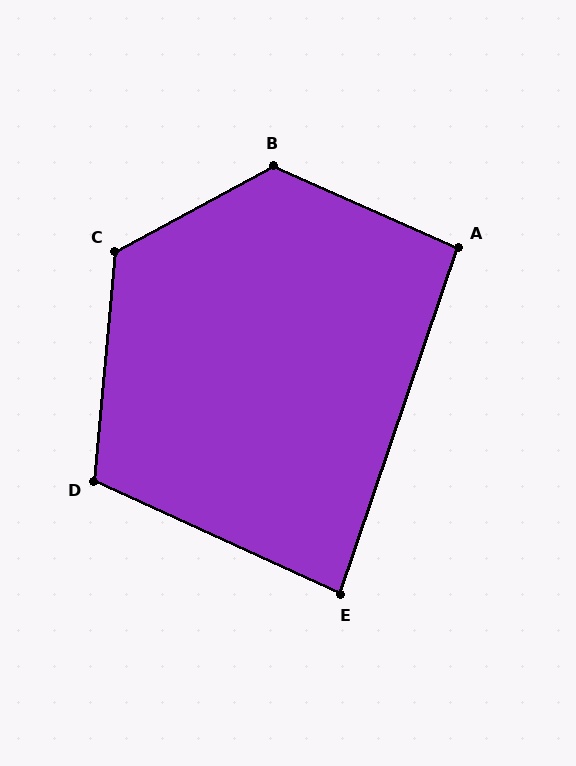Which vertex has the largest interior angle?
B, at approximately 128 degrees.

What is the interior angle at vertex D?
Approximately 109 degrees (obtuse).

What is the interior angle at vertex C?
Approximately 123 degrees (obtuse).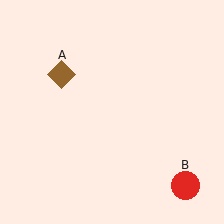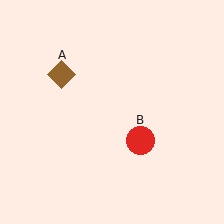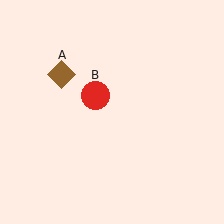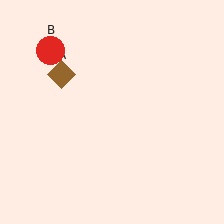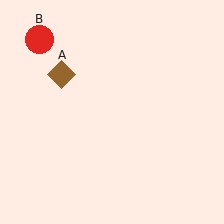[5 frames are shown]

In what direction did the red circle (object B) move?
The red circle (object B) moved up and to the left.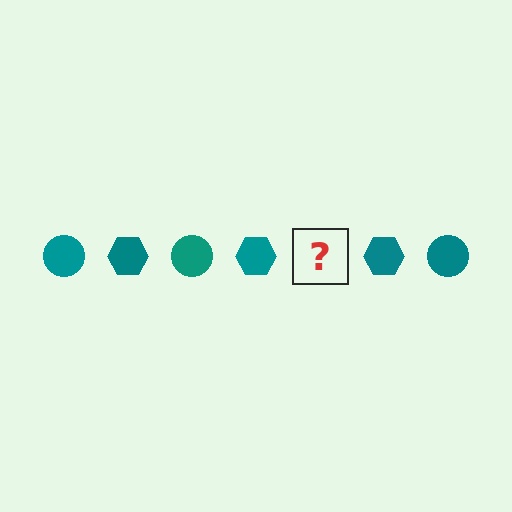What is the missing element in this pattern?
The missing element is a teal circle.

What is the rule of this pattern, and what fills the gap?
The rule is that the pattern cycles through circle, hexagon shapes in teal. The gap should be filled with a teal circle.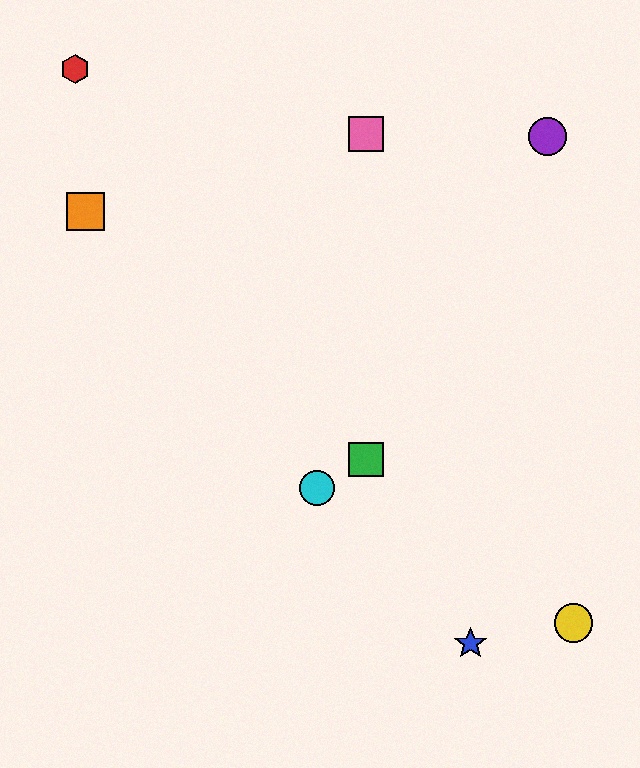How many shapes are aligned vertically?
2 shapes (the green square, the pink square) are aligned vertically.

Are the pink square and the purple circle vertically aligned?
No, the pink square is at x≈366 and the purple circle is at x≈548.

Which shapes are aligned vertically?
The green square, the pink square are aligned vertically.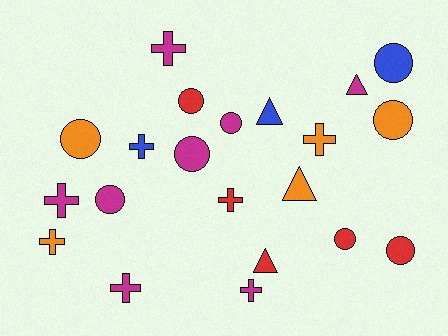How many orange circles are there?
There are 2 orange circles.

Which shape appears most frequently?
Circle, with 9 objects.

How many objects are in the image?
There are 21 objects.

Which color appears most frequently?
Magenta, with 8 objects.